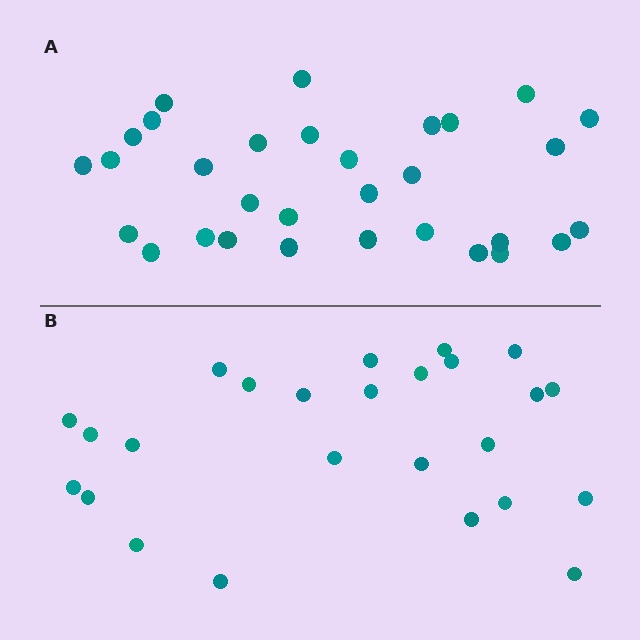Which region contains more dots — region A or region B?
Region A (the top region) has more dots.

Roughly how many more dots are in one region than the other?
Region A has about 6 more dots than region B.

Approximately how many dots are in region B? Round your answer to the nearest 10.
About 20 dots. (The exact count is 25, which rounds to 20.)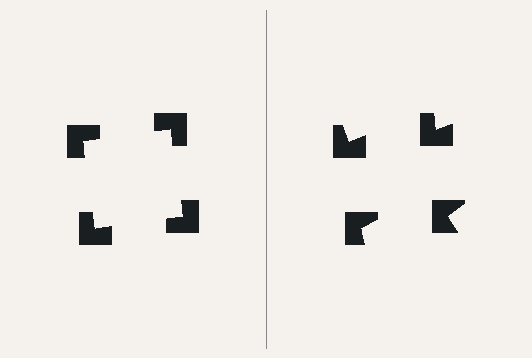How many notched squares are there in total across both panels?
8 — 4 on each side.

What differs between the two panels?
The notched squares are positioned identically on both sides; only the wedge orientations differ. On the left they align to a square; on the right they are misaligned.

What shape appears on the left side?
An illusory square.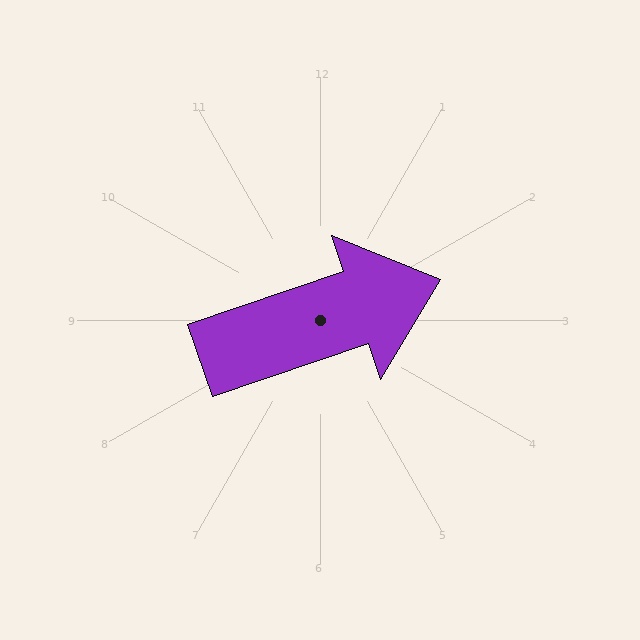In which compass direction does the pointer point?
East.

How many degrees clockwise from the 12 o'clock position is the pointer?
Approximately 71 degrees.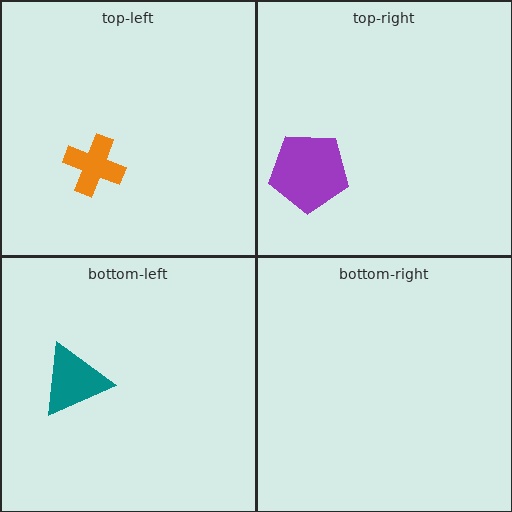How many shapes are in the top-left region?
1.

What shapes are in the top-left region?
The orange cross.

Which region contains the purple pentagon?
The top-right region.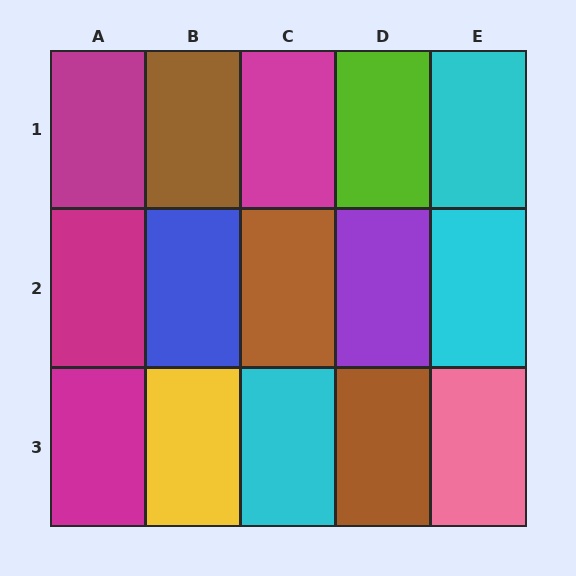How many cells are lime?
1 cell is lime.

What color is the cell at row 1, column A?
Magenta.